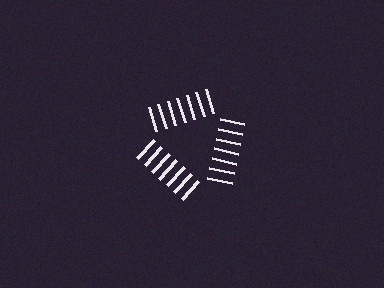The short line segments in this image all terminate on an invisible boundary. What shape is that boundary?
An illusory triangle — the line segments terminate on its edges but no continuous stroke is drawn.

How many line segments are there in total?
21 — 7 along each of the 3 edges.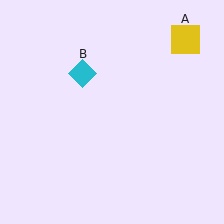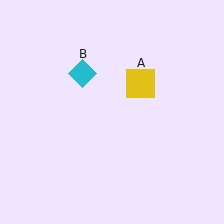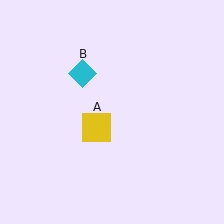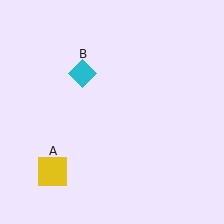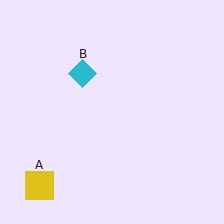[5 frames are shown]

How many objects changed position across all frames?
1 object changed position: yellow square (object A).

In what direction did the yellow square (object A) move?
The yellow square (object A) moved down and to the left.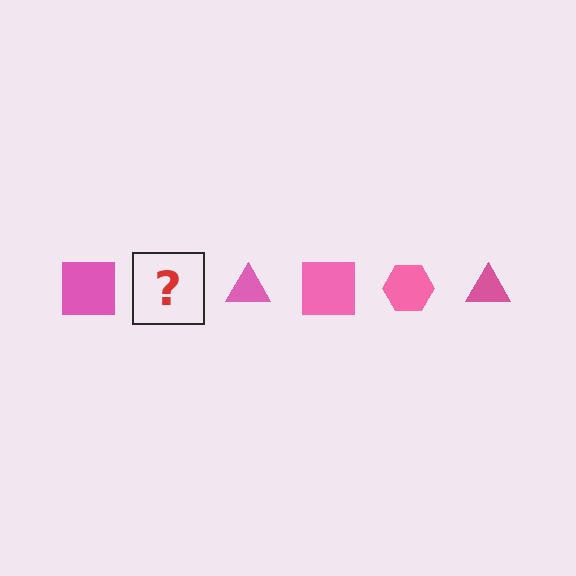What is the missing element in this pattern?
The missing element is a pink hexagon.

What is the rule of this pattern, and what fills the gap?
The rule is that the pattern cycles through square, hexagon, triangle shapes in pink. The gap should be filled with a pink hexagon.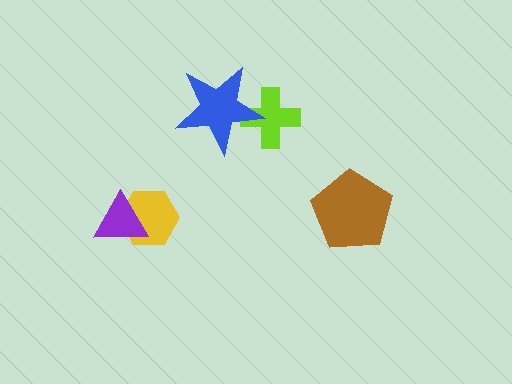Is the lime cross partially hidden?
Yes, it is partially covered by another shape.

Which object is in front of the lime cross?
The blue star is in front of the lime cross.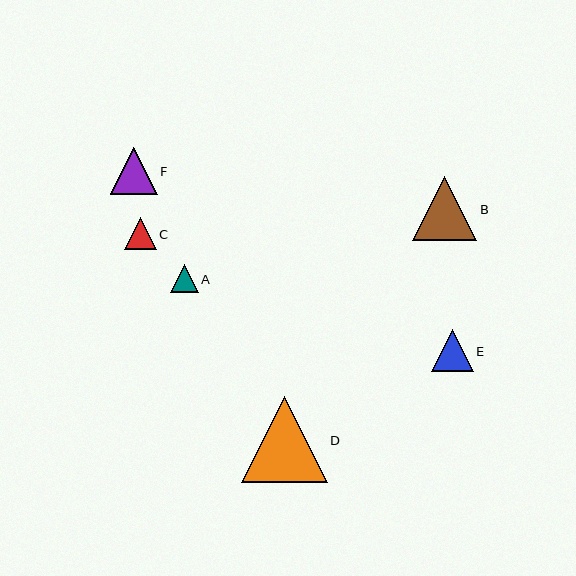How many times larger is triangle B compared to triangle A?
Triangle B is approximately 2.3 times the size of triangle A.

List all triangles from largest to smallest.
From largest to smallest: D, B, F, E, C, A.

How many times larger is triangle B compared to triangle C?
Triangle B is approximately 2.0 times the size of triangle C.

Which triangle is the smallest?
Triangle A is the smallest with a size of approximately 28 pixels.